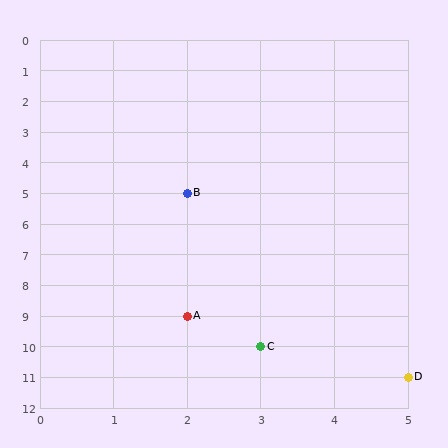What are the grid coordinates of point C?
Point C is at grid coordinates (3, 10).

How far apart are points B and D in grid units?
Points B and D are 3 columns and 6 rows apart (about 6.7 grid units diagonally).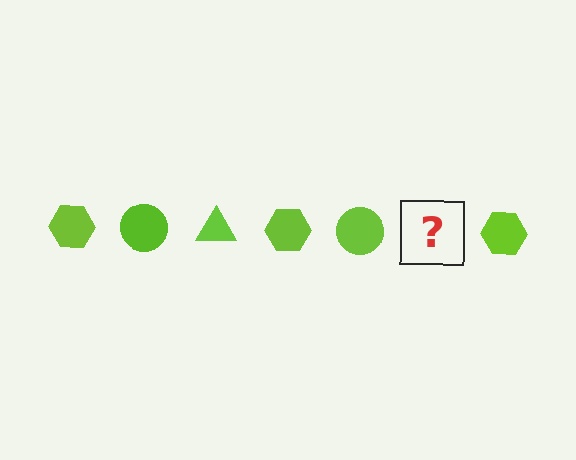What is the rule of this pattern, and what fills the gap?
The rule is that the pattern cycles through hexagon, circle, triangle shapes in lime. The gap should be filled with a lime triangle.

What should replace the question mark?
The question mark should be replaced with a lime triangle.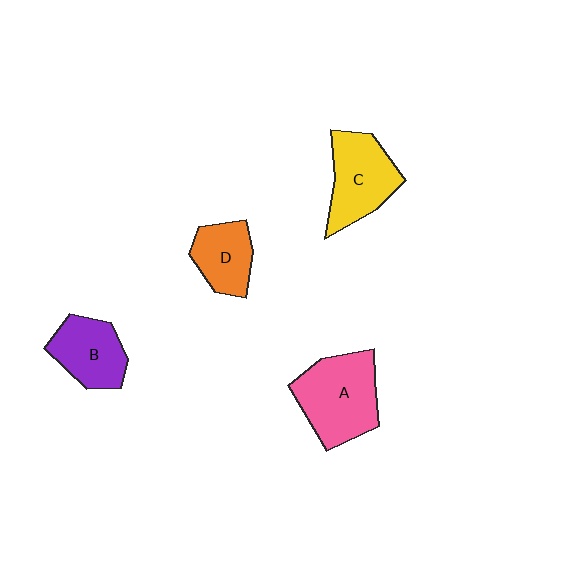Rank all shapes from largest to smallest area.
From largest to smallest: A (pink), C (yellow), B (purple), D (orange).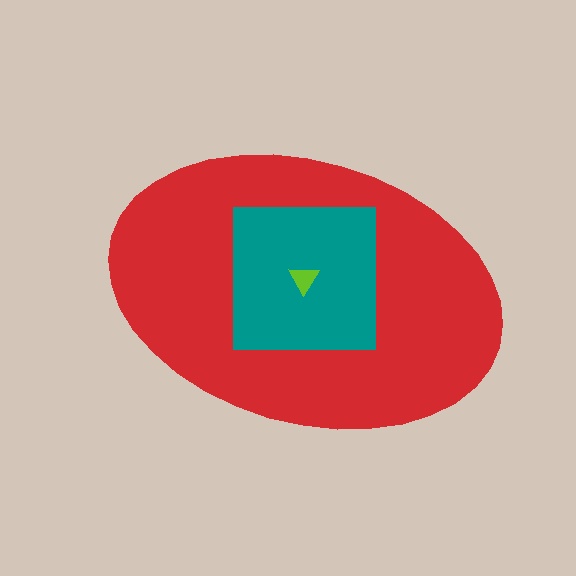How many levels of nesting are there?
3.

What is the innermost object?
The lime triangle.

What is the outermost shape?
The red ellipse.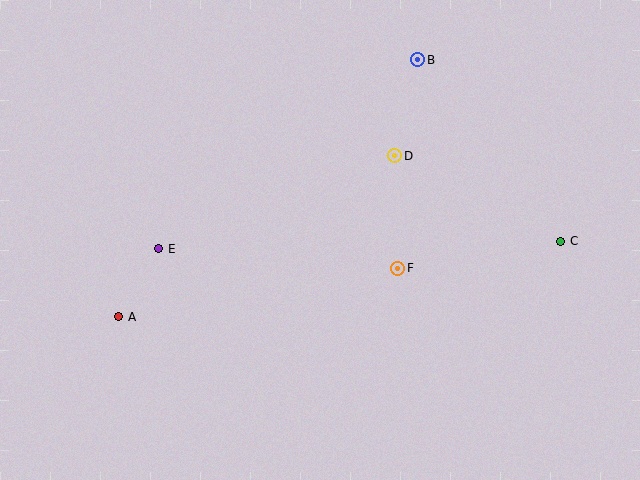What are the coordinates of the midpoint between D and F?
The midpoint between D and F is at (396, 212).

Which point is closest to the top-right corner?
Point B is closest to the top-right corner.